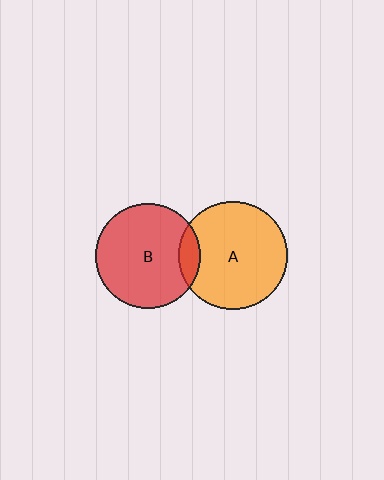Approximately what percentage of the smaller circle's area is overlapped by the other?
Approximately 10%.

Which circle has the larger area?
Circle A (orange).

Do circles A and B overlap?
Yes.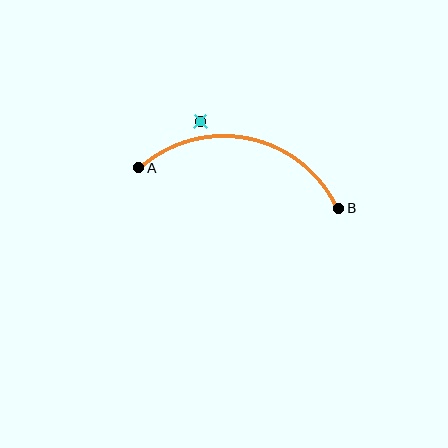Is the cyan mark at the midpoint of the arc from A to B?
No — the cyan mark does not lie on the arc at all. It sits slightly outside the curve.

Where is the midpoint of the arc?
The arc midpoint is the point on the curve farthest from the straight line joining A and B. It sits above that line.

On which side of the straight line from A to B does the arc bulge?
The arc bulges above the straight line connecting A and B.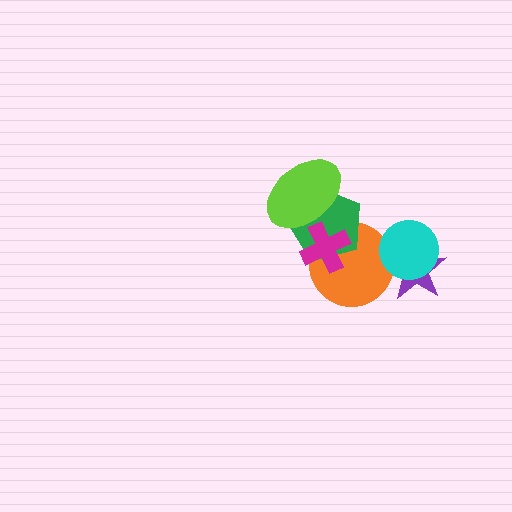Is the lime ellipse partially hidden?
Yes, it is partially covered by another shape.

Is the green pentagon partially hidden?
Yes, it is partially covered by another shape.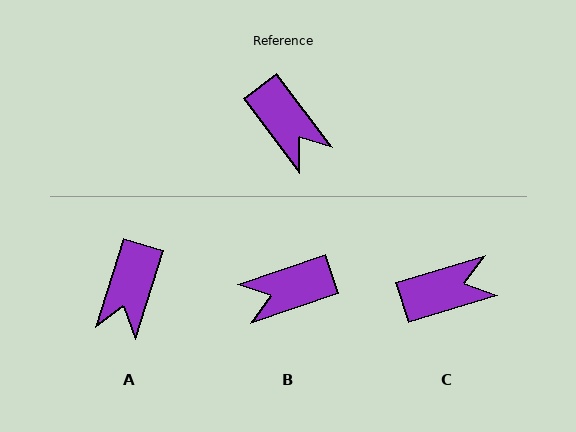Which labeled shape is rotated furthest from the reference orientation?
B, about 108 degrees away.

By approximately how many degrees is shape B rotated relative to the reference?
Approximately 108 degrees clockwise.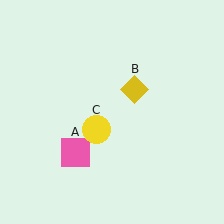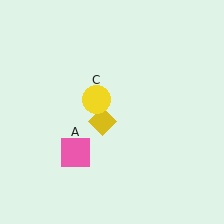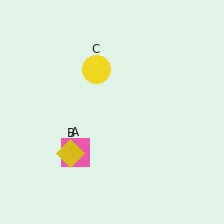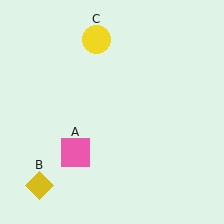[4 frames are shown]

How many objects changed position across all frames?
2 objects changed position: yellow diamond (object B), yellow circle (object C).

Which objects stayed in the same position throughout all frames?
Pink square (object A) remained stationary.